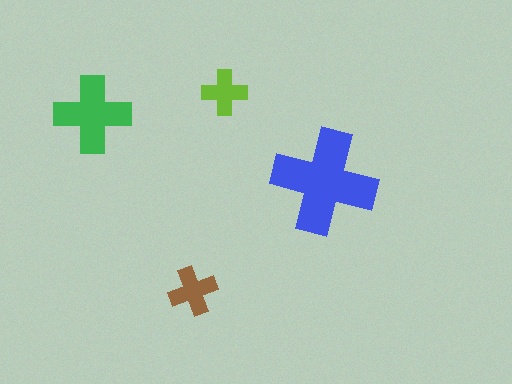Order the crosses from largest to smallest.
the blue one, the green one, the brown one, the lime one.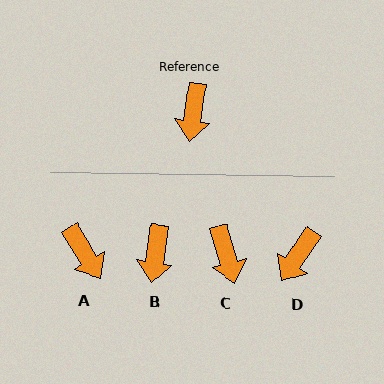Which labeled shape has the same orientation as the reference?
B.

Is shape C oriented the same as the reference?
No, it is off by about 24 degrees.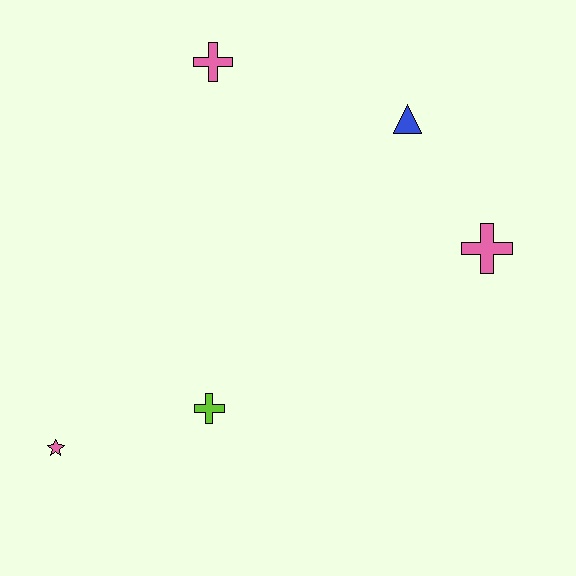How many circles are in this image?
There are no circles.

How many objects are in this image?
There are 5 objects.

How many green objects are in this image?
There are no green objects.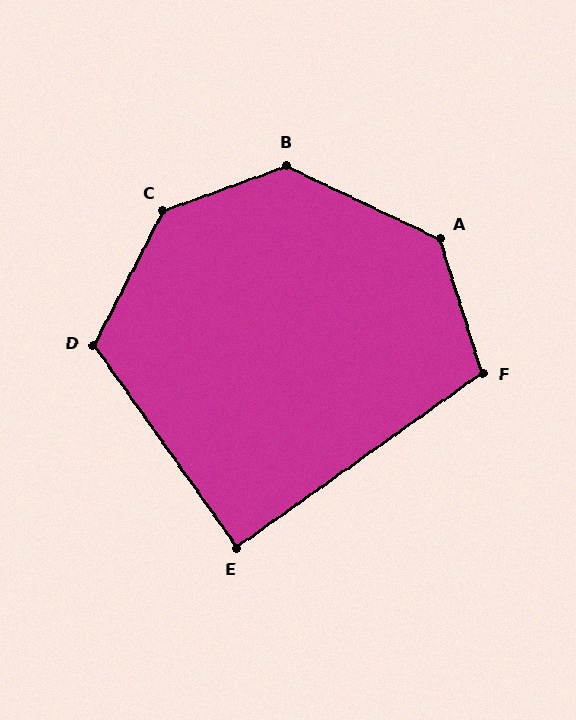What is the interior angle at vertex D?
Approximately 118 degrees (obtuse).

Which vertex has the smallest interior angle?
E, at approximately 90 degrees.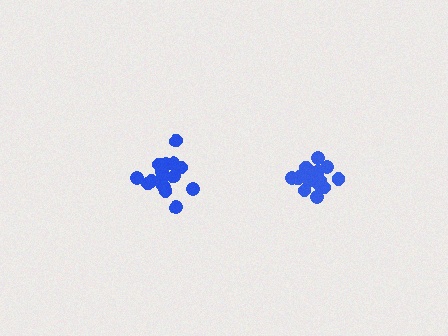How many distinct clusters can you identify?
There are 2 distinct clusters.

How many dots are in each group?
Group 1: 17 dots, Group 2: 17 dots (34 total).